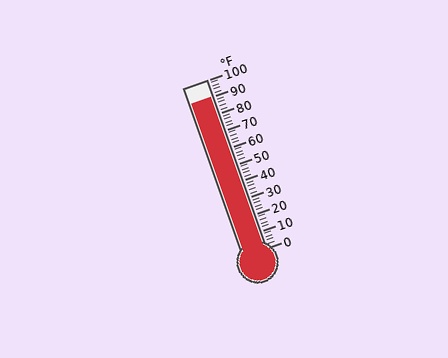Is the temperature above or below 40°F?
The temperature is above 40°F.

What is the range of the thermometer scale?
The thermometer scale ranges from 0°F to 100°F.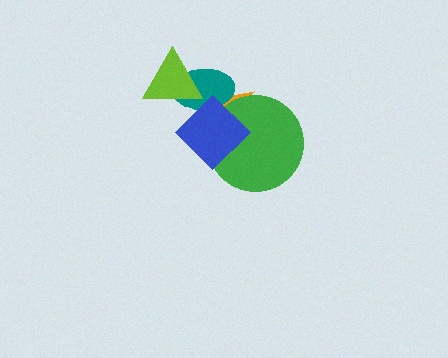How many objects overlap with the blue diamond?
3 objects overlap with the blue diamond.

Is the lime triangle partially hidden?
No, no other shape covers it.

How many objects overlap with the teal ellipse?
3 objects overlap with the teal ellipse.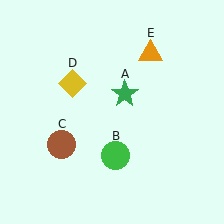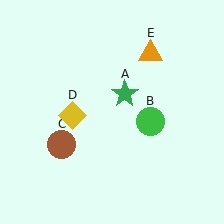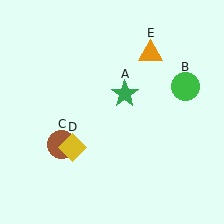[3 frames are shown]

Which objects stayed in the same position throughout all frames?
Green star (object A) and brown circle (object C) and orange triangle (object E) remained stationary.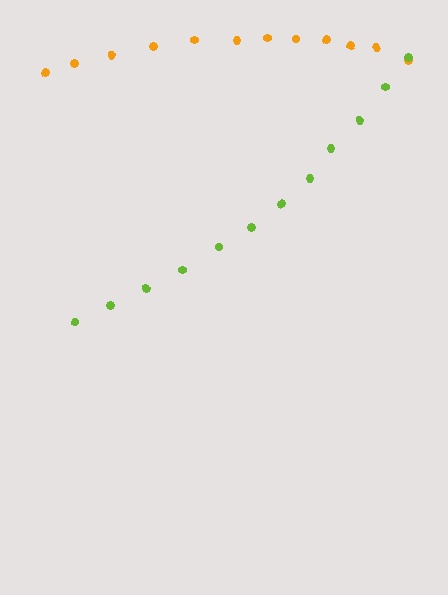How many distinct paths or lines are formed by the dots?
There are 2 distinct paths.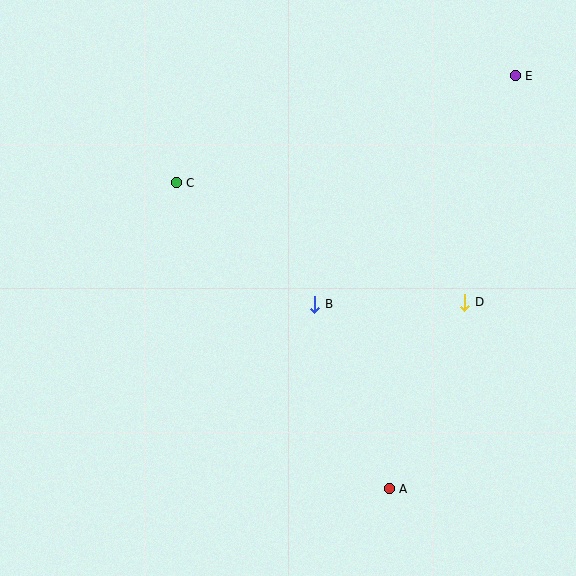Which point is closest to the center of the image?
Point B at (315, 304) is closest to the center.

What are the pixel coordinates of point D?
Point D is at (465, 302).